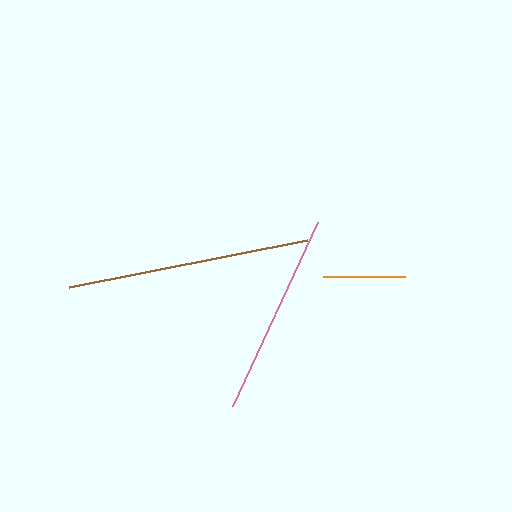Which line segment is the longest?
The brown line is the longest at approximately 242 pixels.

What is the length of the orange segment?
The orange segment is approximately 81 pixels long.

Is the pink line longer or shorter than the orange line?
The pink line is longer than the orange line.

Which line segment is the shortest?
The orange line is the shortest at approximately 81 pixels.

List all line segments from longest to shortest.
From longest to shortest: brown, pink, orange.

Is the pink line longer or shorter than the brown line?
The brown line is longer than the pink line.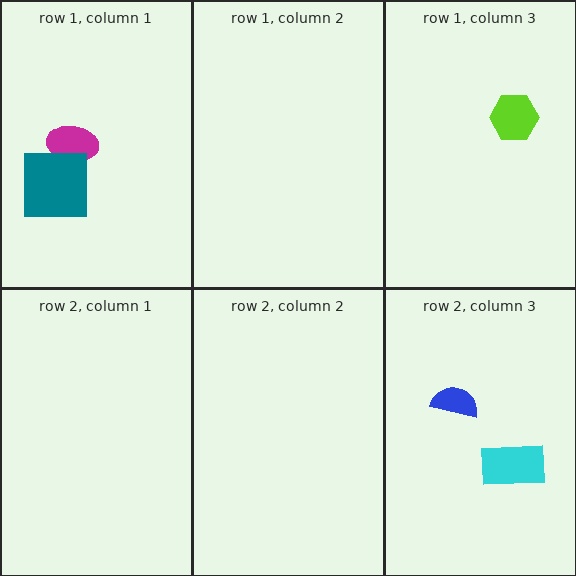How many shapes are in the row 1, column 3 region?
1.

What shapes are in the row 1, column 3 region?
The lime hexagon.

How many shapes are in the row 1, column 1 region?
2.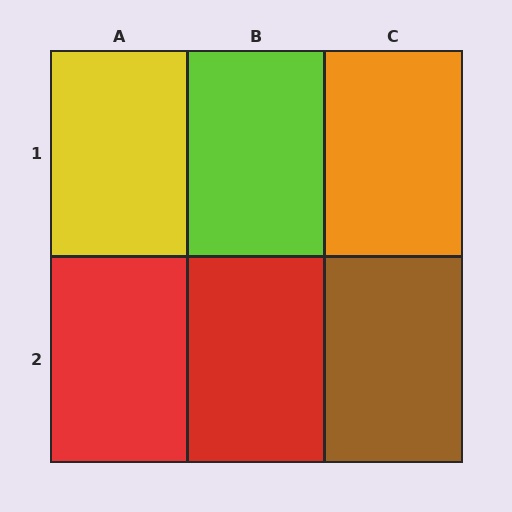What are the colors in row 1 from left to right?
Yellow, lime, orange.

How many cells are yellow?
1 cell is yellow.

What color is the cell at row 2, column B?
Red.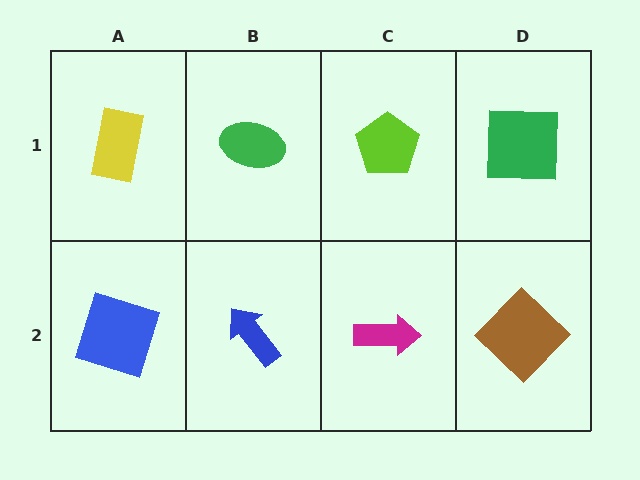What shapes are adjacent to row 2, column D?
A green square (row 1, column D), a magenta arrow (row 2, column C).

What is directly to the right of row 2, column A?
A blue arrow.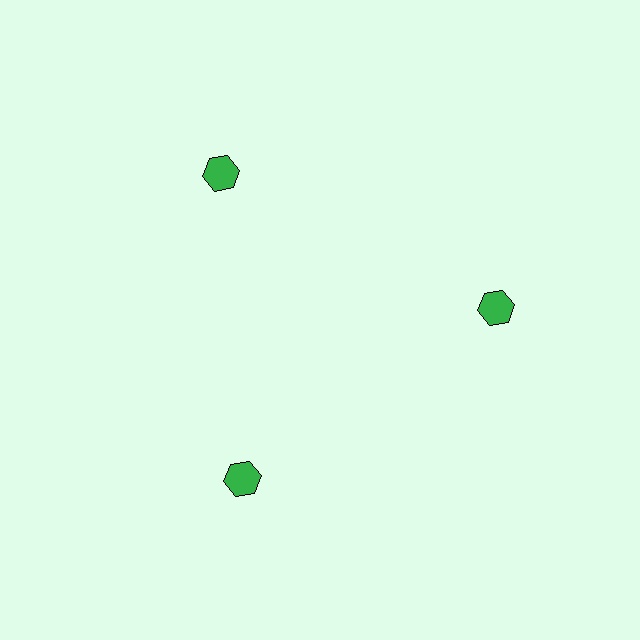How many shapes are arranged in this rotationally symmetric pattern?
There are 3 shapes, arranged in 3 groups of 1.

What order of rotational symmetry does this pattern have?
This pattern has 3-fold rotational symmetry.